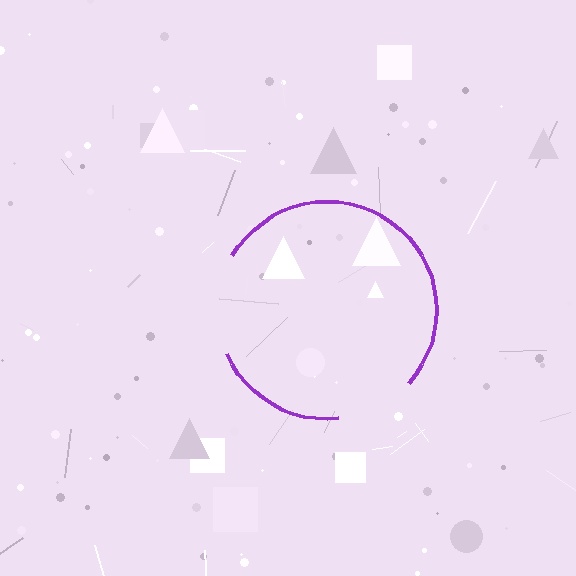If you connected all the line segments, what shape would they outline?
They would outline a circle.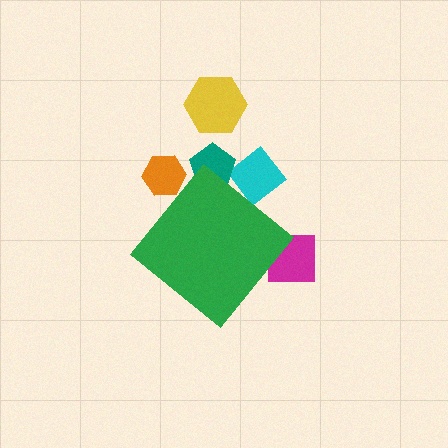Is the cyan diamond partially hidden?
Yes, the cyan diamond is partially hidden behind the green diamond.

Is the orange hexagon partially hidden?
Yes, the orange hexagon is partially hidden behind the green diamond.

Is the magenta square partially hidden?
Yes, the magenta square is partially hidden behind the green diamond.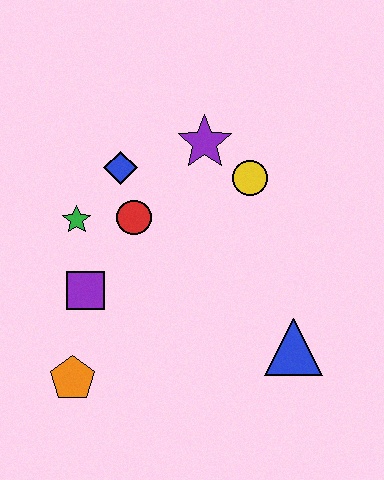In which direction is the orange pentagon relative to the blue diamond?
The orange pentagon is below the blue diamond.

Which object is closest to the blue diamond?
The red circle is closest to the blue diamond.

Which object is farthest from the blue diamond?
The blue triangle is farthest from the blue diamond.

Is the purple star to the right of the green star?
Yes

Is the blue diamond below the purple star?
Yes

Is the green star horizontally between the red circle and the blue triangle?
No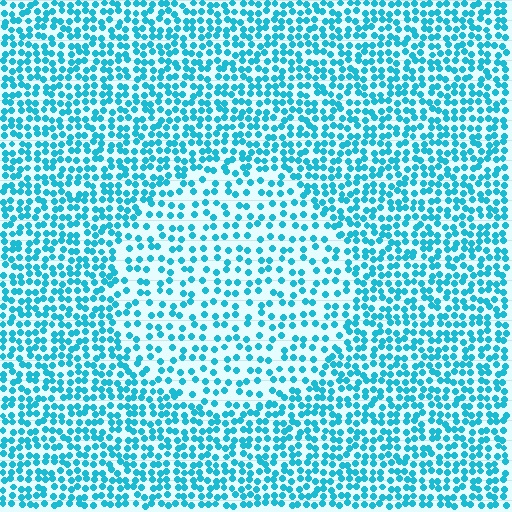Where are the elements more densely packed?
The elements are more densely packed outside the circle boundary.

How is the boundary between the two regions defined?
The boundary is defined by a change in element density (approximately 1.8x ratio). All elements are the same color, size, and shape.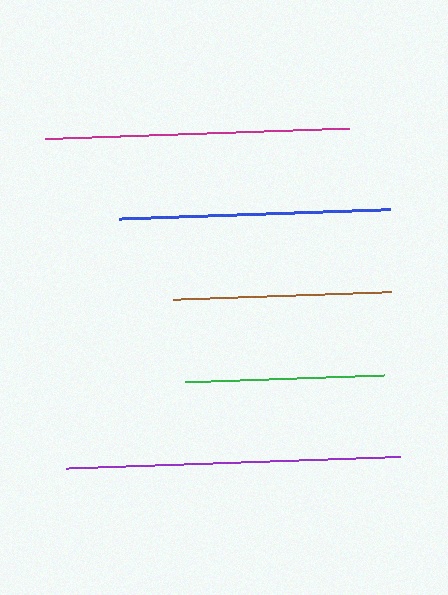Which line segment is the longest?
The purple line is the longest at approximately 334 pixels.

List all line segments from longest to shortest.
From longest to shortest: purple, magenta, blue, brown, green.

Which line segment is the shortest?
The green line is the shortest at approximately 199 pixels.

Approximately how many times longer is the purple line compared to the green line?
The purple line is approximately 1.7 times the length of the green line.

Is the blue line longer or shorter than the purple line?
The purple line is longer than the blue line.